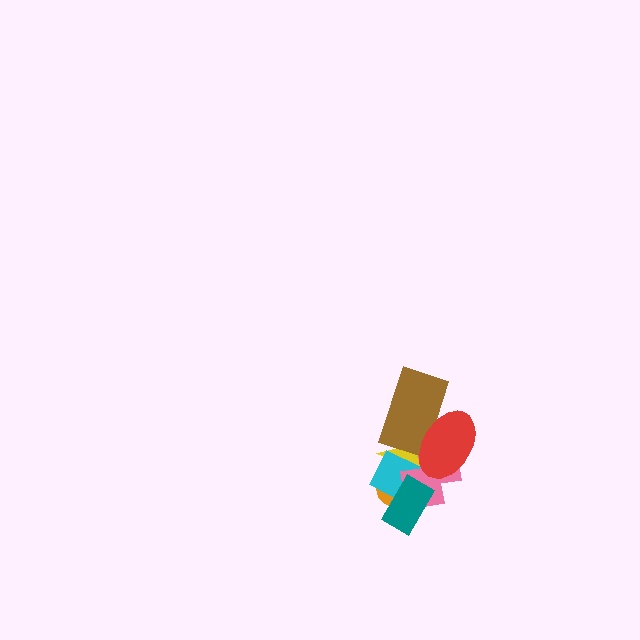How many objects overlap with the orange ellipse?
5 objects overlap with the orange ellipse.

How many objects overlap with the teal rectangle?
3 objects overlap with the teal rectangle.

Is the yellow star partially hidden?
Yes, it is partially covered by another shape.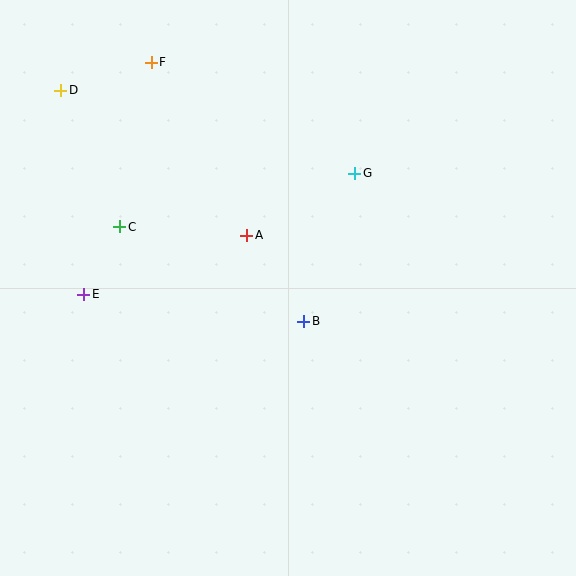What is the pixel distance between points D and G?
The distance between D and G is 306 pixels.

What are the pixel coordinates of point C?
Point C is at (120, 227).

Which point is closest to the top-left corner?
Point D is closest to the top-left corner.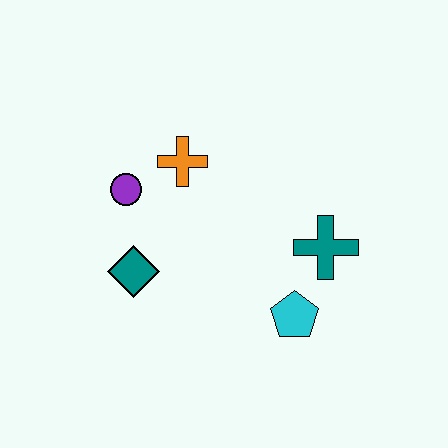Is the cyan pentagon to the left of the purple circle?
No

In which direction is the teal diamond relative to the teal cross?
The teal diamond is to the left of the teal cross.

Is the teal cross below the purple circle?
Yes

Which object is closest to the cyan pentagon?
The teal cross is closest to the cyan pentagon.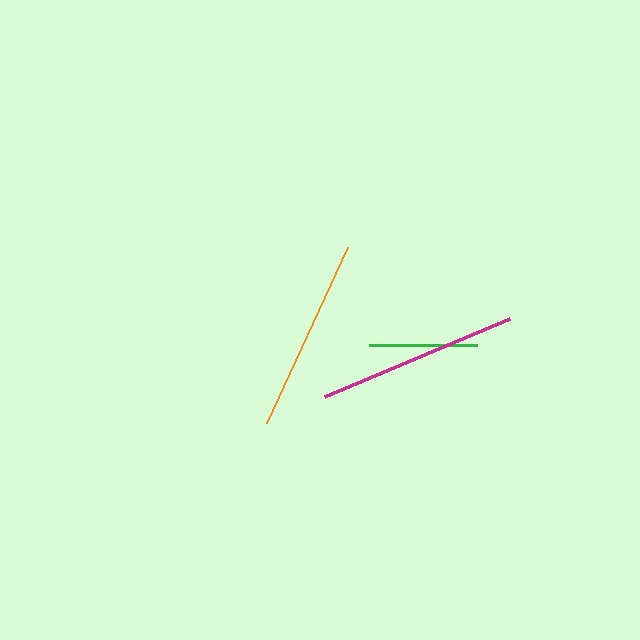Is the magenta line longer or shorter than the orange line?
The magenta line is longer than the orange line.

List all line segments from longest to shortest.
From longest to shortest: magenta, orange, green.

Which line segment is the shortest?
The green line is the shortest at approximately 108 pixels.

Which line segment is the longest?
The magenta line is the longest at approximately 201 pixels.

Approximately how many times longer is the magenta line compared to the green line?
The magenta line is approximately 1.9 times the length of the green line.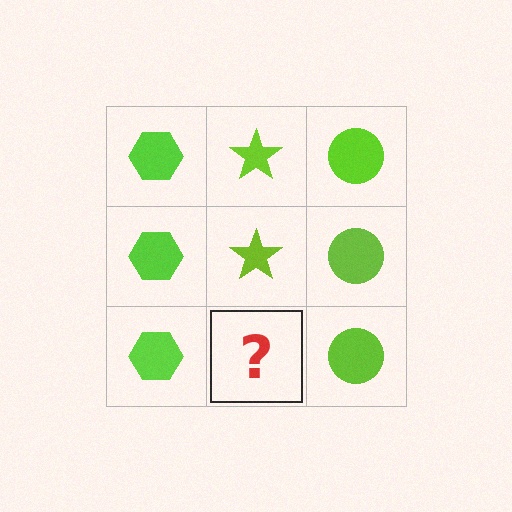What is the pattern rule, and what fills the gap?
The rule is that each column has a consistent shape. The gap should be filled with a lime star.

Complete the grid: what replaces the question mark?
The question mark should be replaced with a lime star.